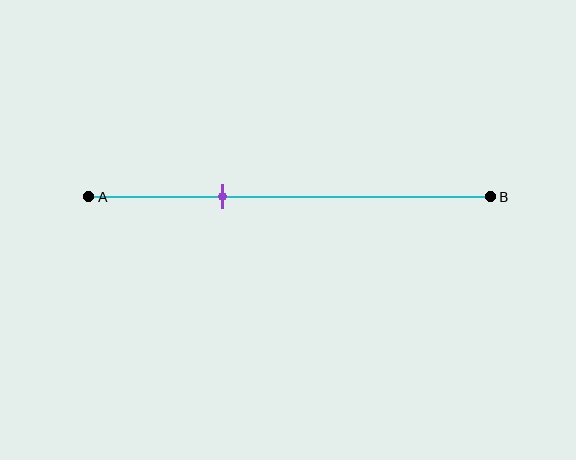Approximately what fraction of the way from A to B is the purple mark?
The purple mark is approximately 35% of the way from A to B.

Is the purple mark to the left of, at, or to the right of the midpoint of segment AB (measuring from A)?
The purple mark is to the left of the midpoint of segment AB.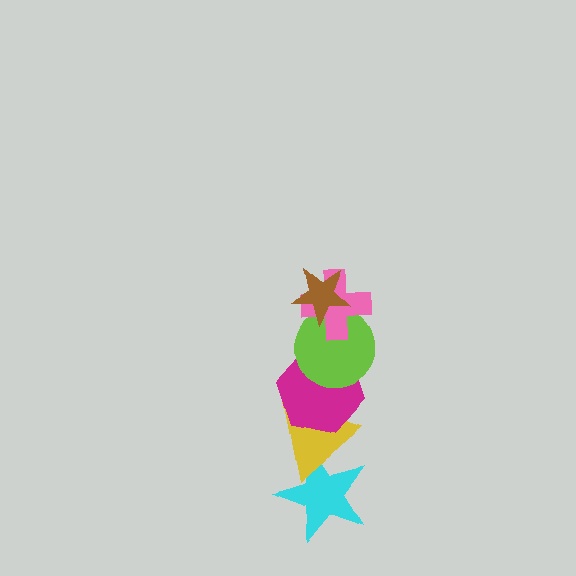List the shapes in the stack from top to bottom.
From top to bottom: the brown star, the pink cross, the lime circle, the magenta hexagon, the yellow triangle, the cyan star.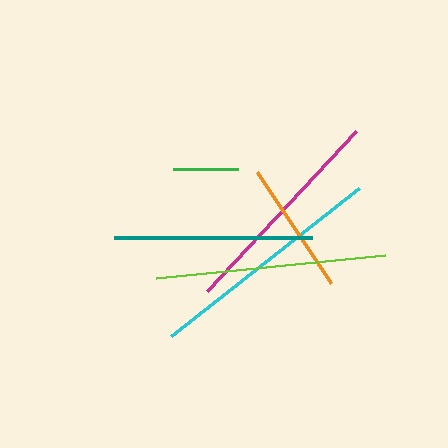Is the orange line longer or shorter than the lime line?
The lime line is longer than the orange line.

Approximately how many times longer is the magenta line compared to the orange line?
The magenta line is approximately 1.6 times the length of the orange line.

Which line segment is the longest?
The cyan line is the longest at approximately 240 pixels.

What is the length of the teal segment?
The teal segment is approximately 198 pixels long.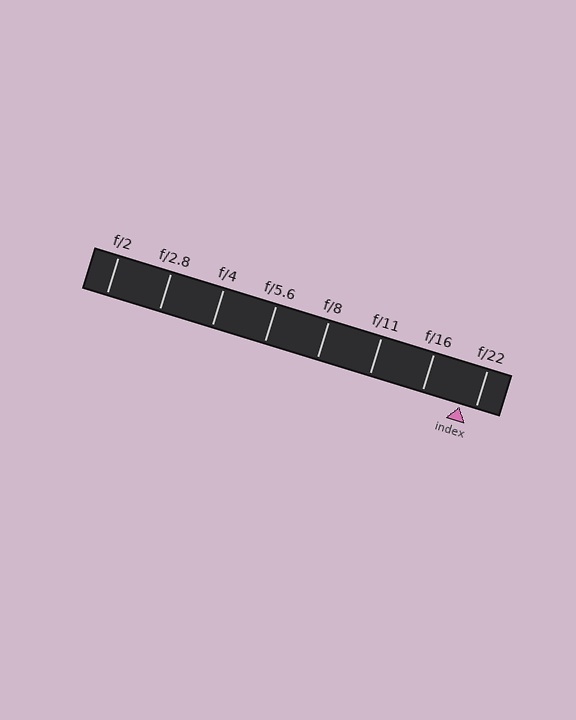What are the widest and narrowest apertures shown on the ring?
The widest aperture shown is f/2 and the narrowest is f/22.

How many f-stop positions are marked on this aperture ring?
There are 8 f-stop positions marked.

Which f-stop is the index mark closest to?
The index mark is closest to f/22.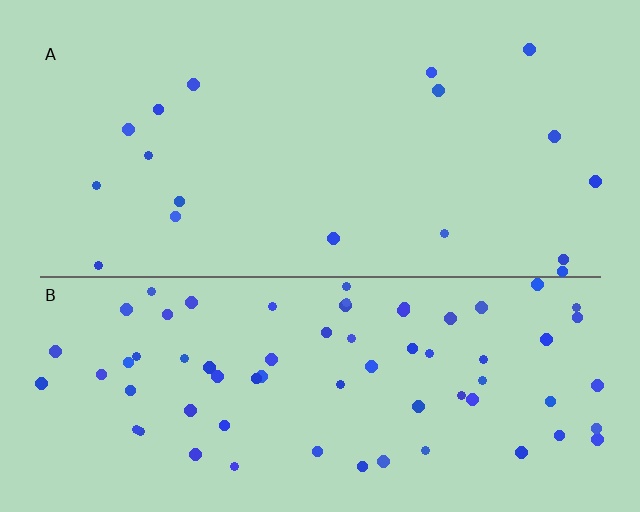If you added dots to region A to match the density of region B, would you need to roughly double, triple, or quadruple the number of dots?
Approximately quadruple.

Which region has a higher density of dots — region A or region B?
B (the bottom).